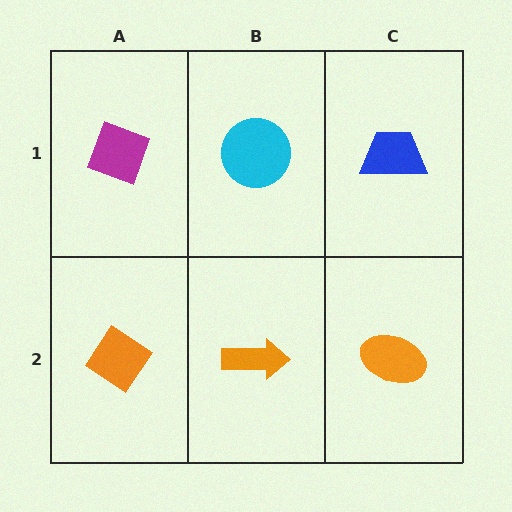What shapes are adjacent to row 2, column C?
A blue trapezoid (row 1, column C), an orange arrow (row 2, column B).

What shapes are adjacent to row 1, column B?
An orange arrow (row 2, column B), a magenta diamond (row 1, column A), a blue trapezoid (row 1, column C).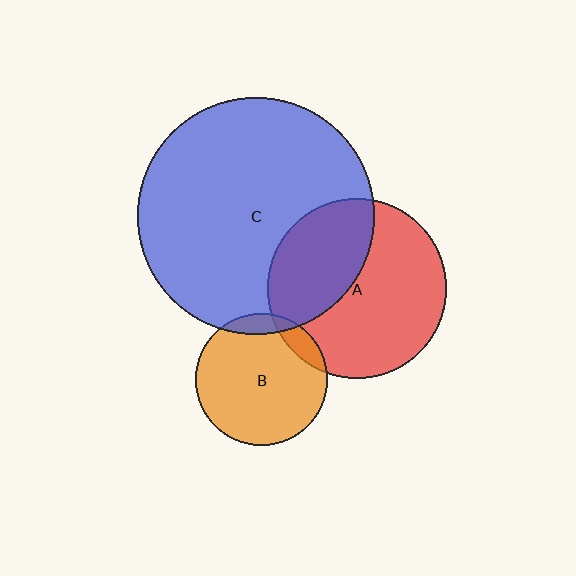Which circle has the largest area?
Circle C (blue).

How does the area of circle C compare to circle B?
Approximately 3.2 times.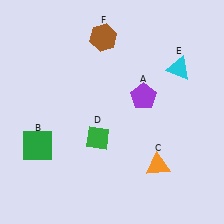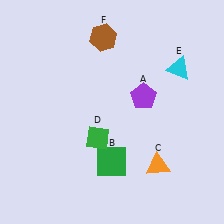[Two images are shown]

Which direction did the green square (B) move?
The green square (B) moved right.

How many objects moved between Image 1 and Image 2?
1 object moved between the two images.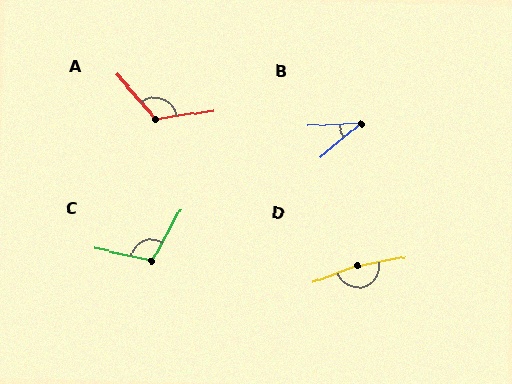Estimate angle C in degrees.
Approximately 107 degrees.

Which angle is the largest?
D, at approximately 170 degrees.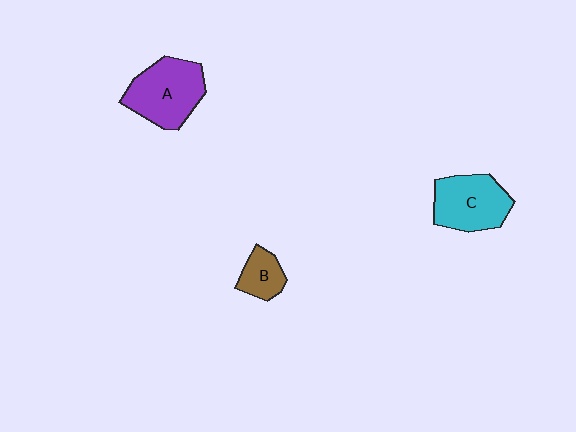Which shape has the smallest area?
Shape B (brown).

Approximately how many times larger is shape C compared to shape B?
Approximately 2.1 times.